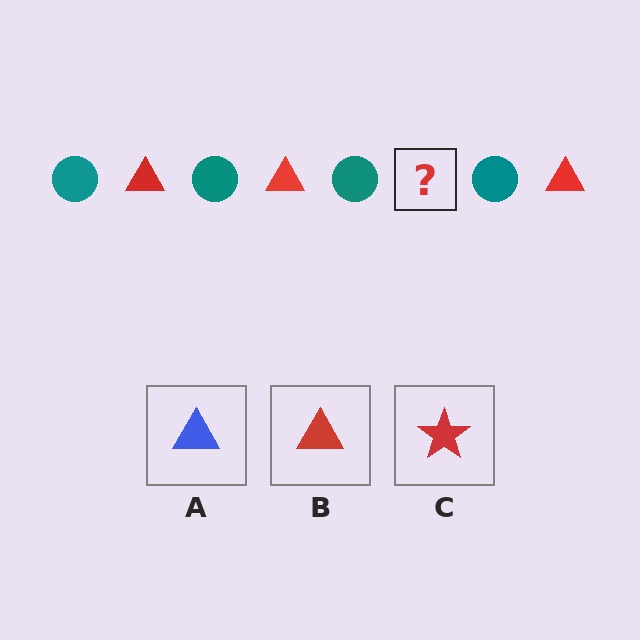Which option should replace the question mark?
Option B.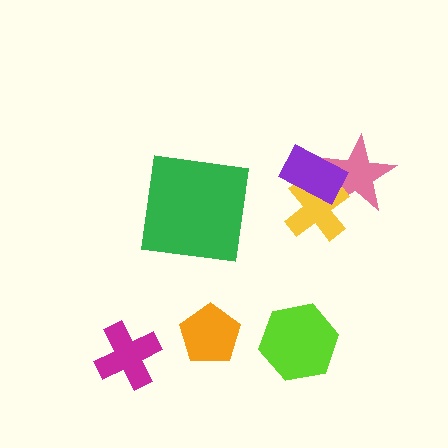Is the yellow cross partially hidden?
Yes, it is partially covered by another shape.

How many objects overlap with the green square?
0 objects overlap with the green square.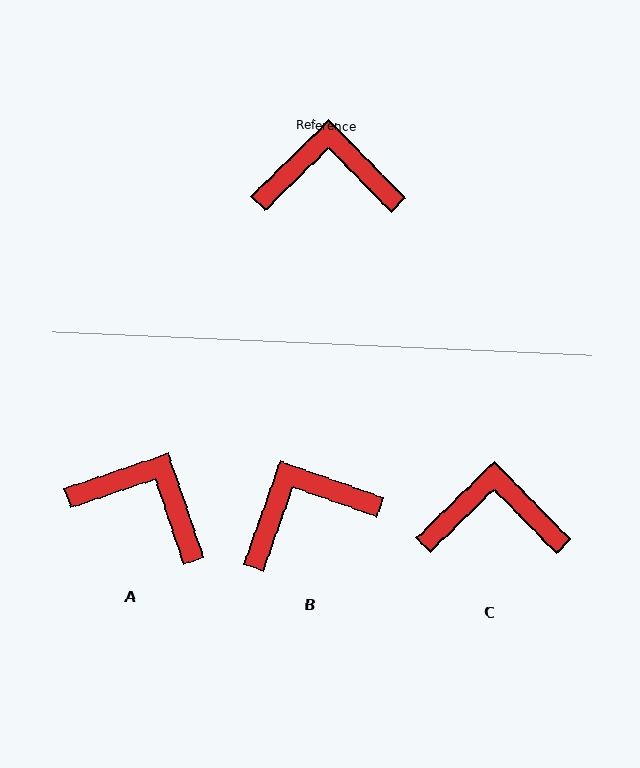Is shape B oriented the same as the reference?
No, it is off by about 26 degrees.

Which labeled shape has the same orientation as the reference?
C.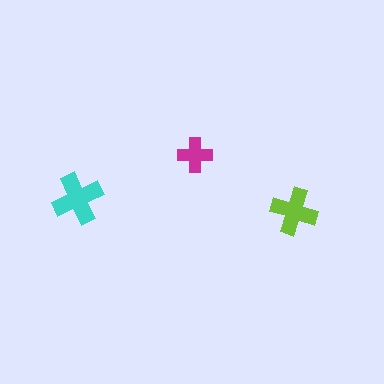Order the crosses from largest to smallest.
the cyan one, the lime one, the magenta one.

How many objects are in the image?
There are 3 objects in the image.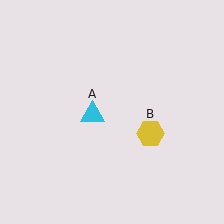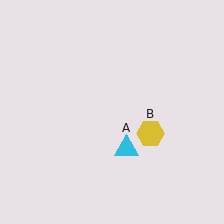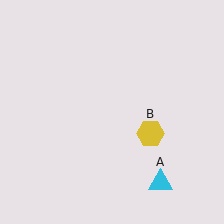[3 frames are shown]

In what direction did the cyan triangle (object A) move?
The cyan triangle (object A) moved down and to the right.